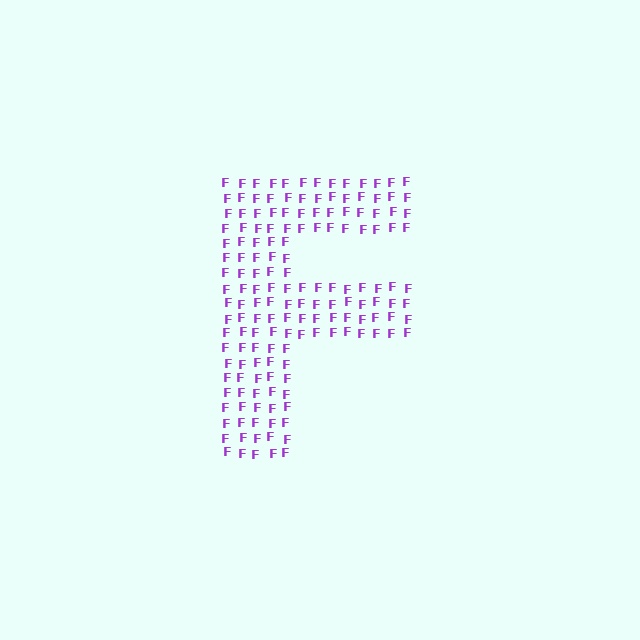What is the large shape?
The large shape is the letter F.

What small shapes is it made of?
It is made of small letter F's.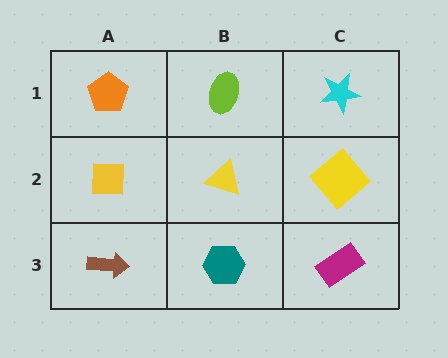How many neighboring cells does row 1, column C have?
2.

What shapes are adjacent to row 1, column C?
A yellow diamond (row 2, column C), a lime ellipse (row 1, column B).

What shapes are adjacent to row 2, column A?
An orange pentagon (row 1, column A), a brown arrow (row 3, column A), a yellow triangle (row 2, column B).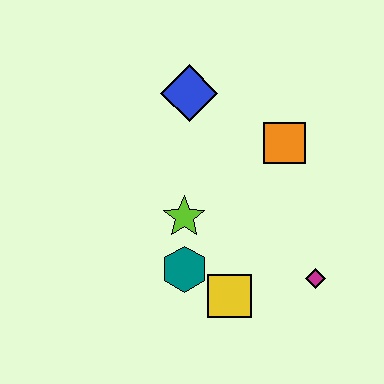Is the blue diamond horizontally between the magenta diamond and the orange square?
No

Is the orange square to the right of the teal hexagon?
Yes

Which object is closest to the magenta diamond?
The yellow square is closest to the magenta diamond.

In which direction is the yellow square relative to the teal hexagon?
The yellow square is to the right of the teal hexagon.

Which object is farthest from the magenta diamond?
The blue diamond is farthest from the magenta diamond.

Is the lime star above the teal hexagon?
Yes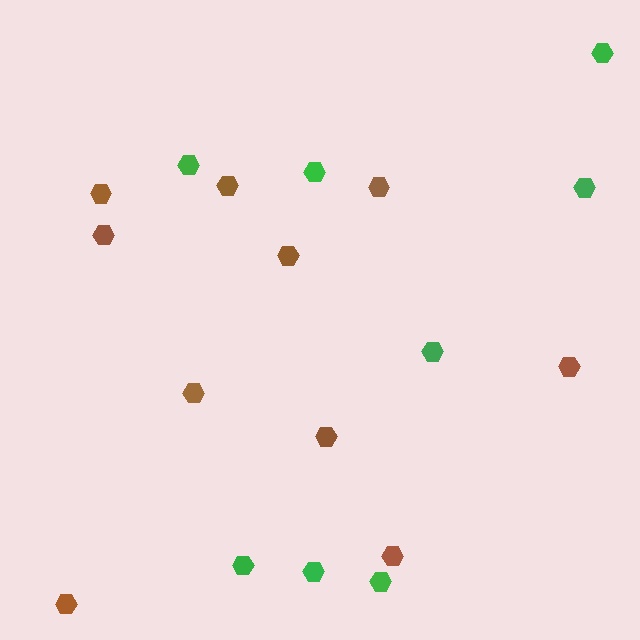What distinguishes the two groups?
There are 2 groups: one group of green hexagons (8) and one group of brown hexagons (10).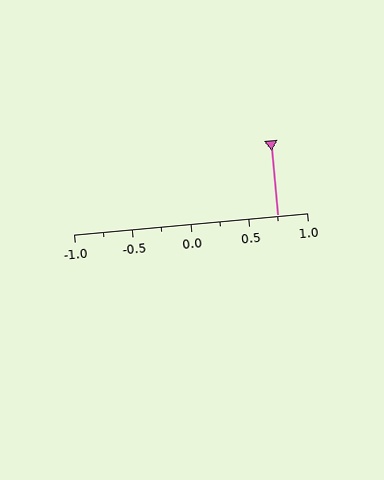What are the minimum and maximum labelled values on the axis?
The axis runs from -1.0 to 1.0.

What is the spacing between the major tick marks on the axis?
The major ticks are spaced 0.5 apart.